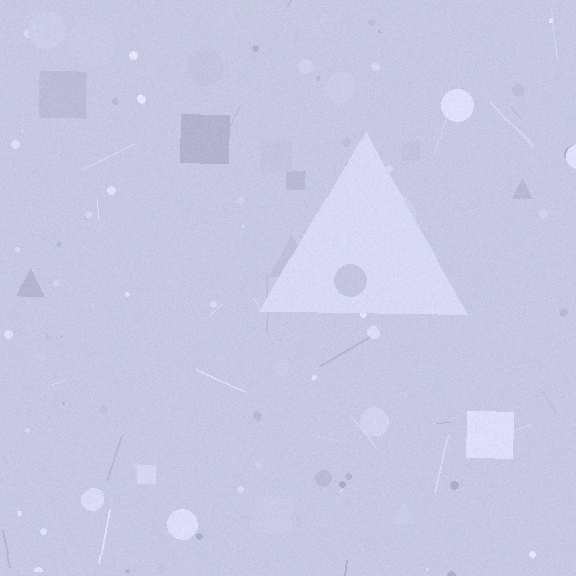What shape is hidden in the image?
A triangle is hidden in the image.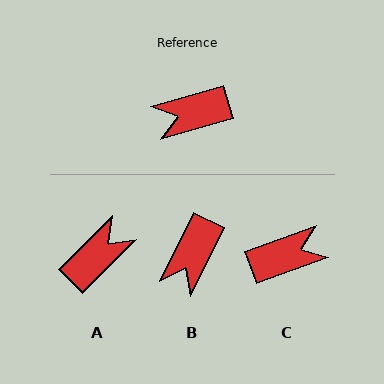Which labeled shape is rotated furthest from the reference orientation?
C, about 177 degrees away.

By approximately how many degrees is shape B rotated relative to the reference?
Approximately 48 degrees counter-clockwise.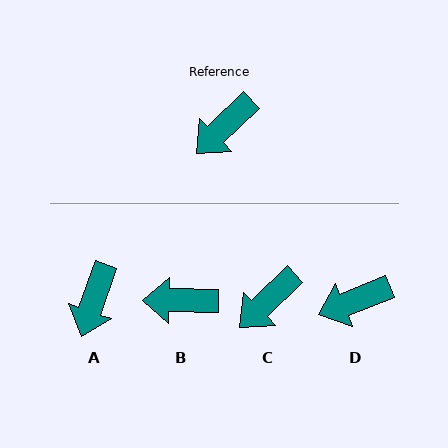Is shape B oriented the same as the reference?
No, it is off by about 45 degrees.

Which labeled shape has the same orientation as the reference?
C.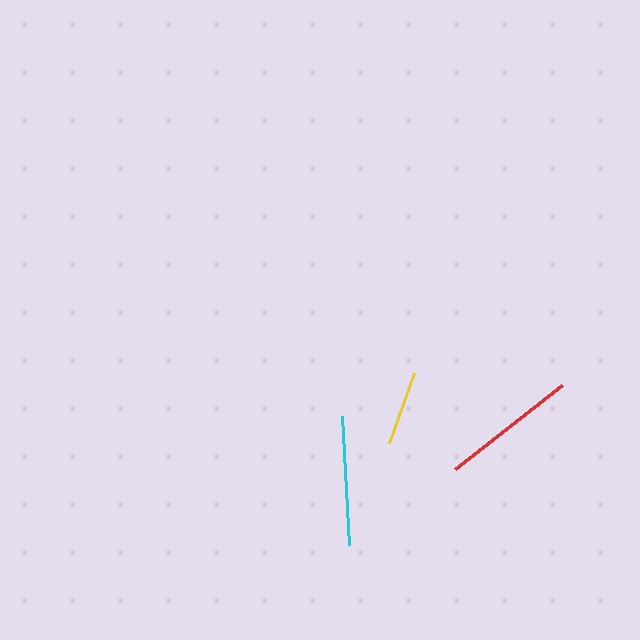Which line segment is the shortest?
The yellow line is the shortest at approximately 74 pixels.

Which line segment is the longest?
The red line is the longest at approximately 137 pixels.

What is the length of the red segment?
The red segment is approximately 137 pixels long.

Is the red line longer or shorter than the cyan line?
The red line is longer than the cyan line.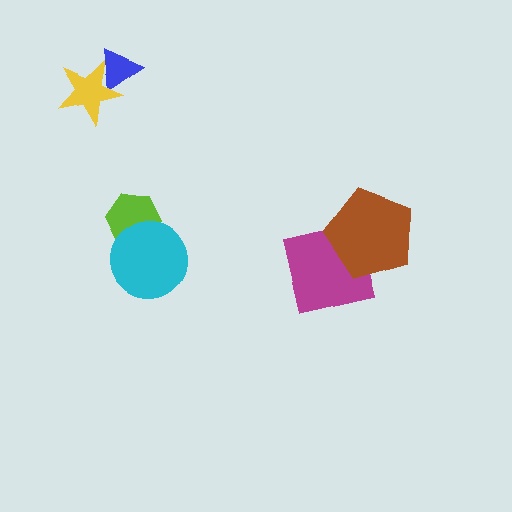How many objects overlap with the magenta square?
1 object overlaps with the magenta square.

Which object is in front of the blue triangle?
The yellow star is in front of the blue triangle.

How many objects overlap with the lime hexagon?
1 object overlaps with the lime hexagon.